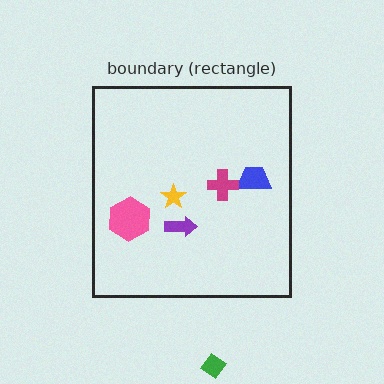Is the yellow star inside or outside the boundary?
Inside.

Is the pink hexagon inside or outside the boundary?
Inside.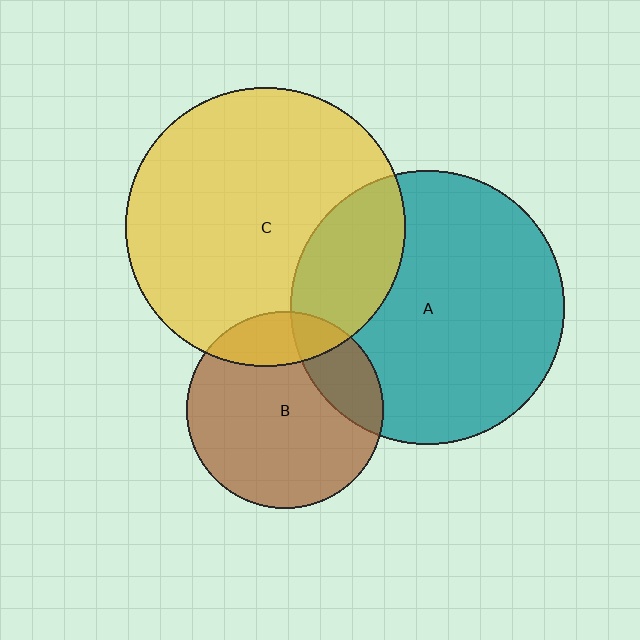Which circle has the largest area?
Circle C (yellow).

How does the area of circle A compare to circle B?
Approximately 1.9 times.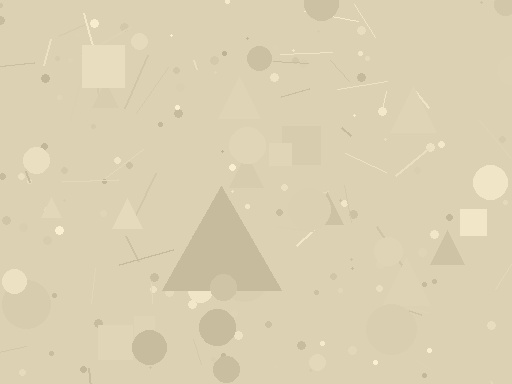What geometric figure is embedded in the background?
A triangle is embedded in the background.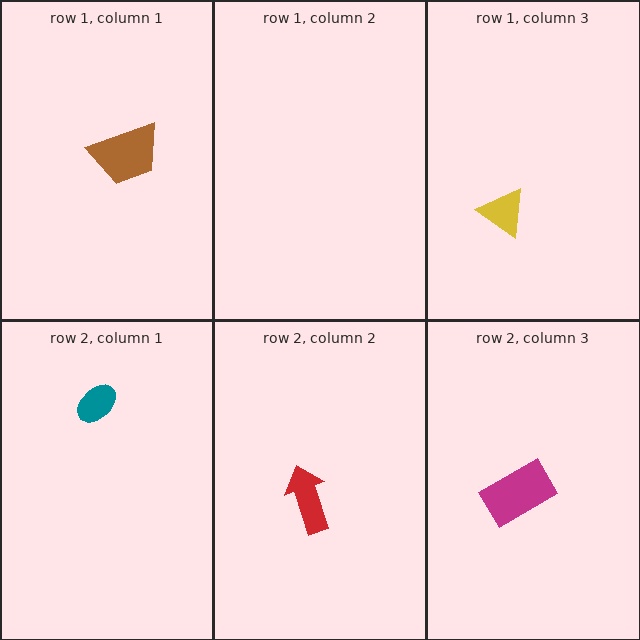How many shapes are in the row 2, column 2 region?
1.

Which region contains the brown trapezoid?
The row 1, column 1 region.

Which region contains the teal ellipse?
The row 2, column 1 region.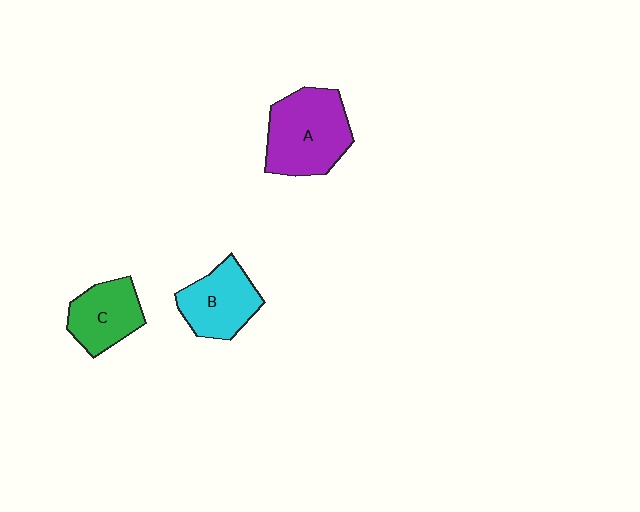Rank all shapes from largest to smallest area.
From largest to smallest: A (purple), B (cyan), C (green).